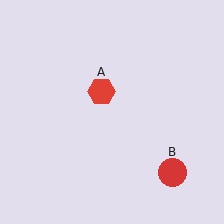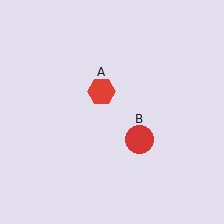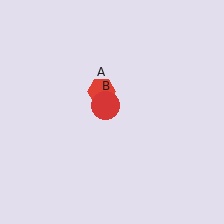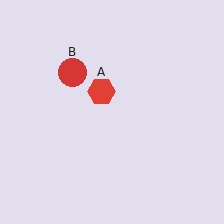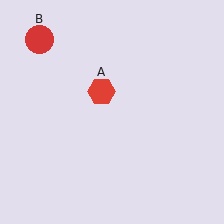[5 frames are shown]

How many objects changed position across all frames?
1 object changed position: red circle (object B).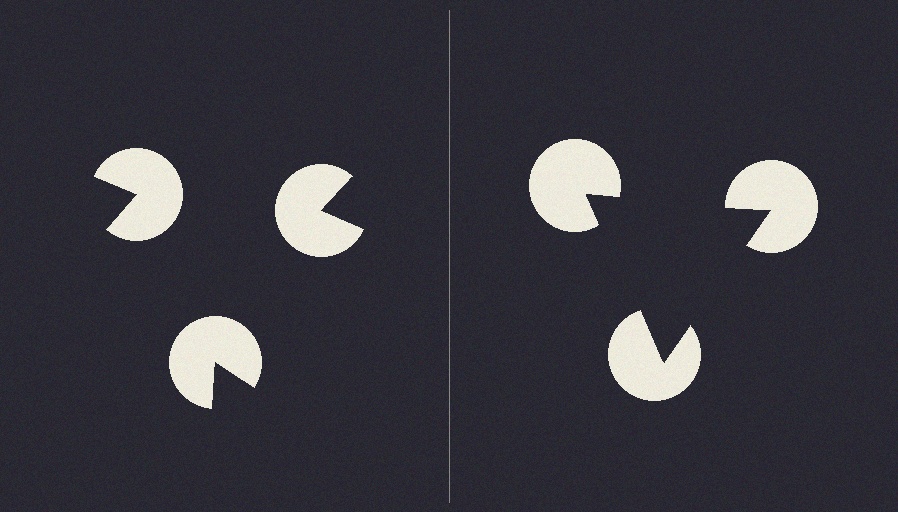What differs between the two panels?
The pac-man discs are positioned identically on both sides; only the wedge orientations differ. On the right they align to a triangle; on the left they are misaligned.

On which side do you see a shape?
An illusory triangle appears on the right side. On the left side the wedge cuts are rotated, so no coherent shape forms.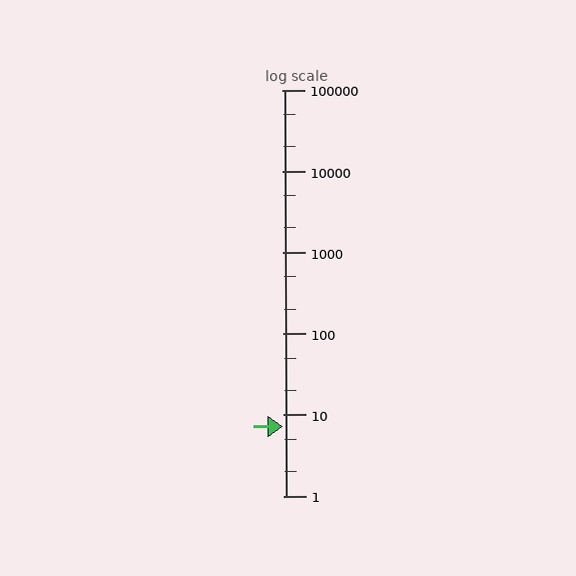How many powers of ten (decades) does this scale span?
The scale spans 5 decades, from 1 to 100000.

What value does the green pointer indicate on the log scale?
The pointer indicates approximately 7.1.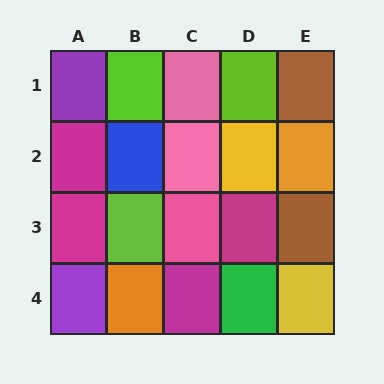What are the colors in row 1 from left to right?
Purple, lime, pink, lime, brown.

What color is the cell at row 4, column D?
Green.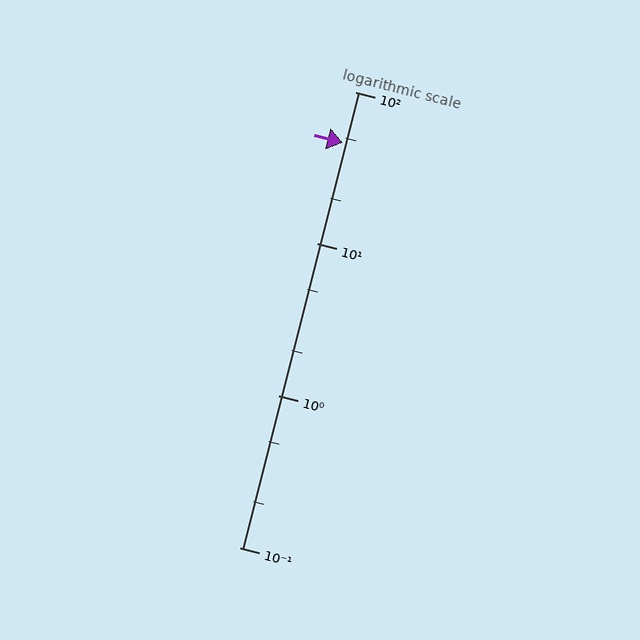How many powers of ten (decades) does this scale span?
The scale spans 3 decades, from 0.1 to 100.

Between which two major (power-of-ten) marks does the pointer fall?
The pointer is between 10 and 100.